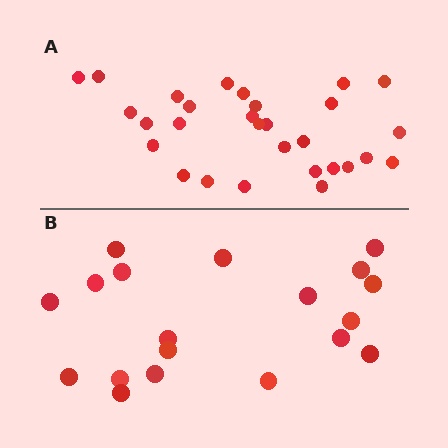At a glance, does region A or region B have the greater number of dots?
Region A (the top region) has more dots.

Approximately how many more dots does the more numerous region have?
Region A has roughly 10 or so more dots than region B.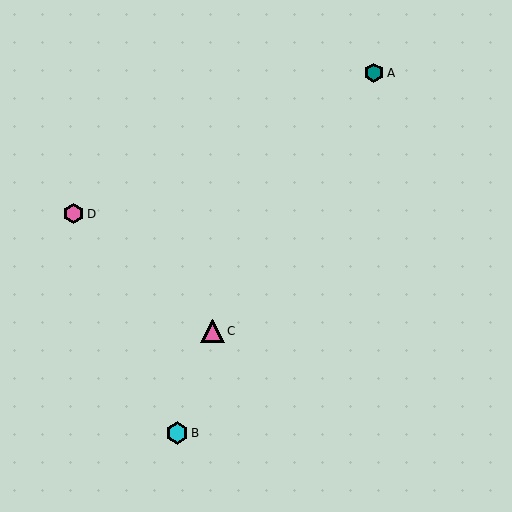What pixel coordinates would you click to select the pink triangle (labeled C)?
Click at (213, 331) to select the pink triangle C.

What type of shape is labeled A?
Shape A is a teal hexagon.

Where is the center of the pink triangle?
The center of the pink triangle is at (213, 331).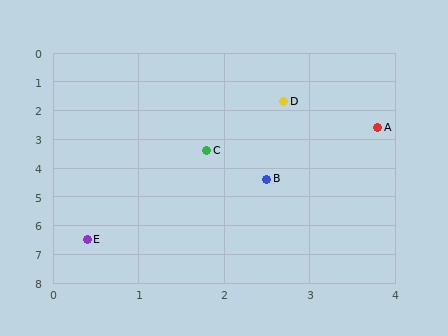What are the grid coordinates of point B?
Point B is at approximately (2.5, 4.4).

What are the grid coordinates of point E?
Point E is at approximately (0.4, 6.5).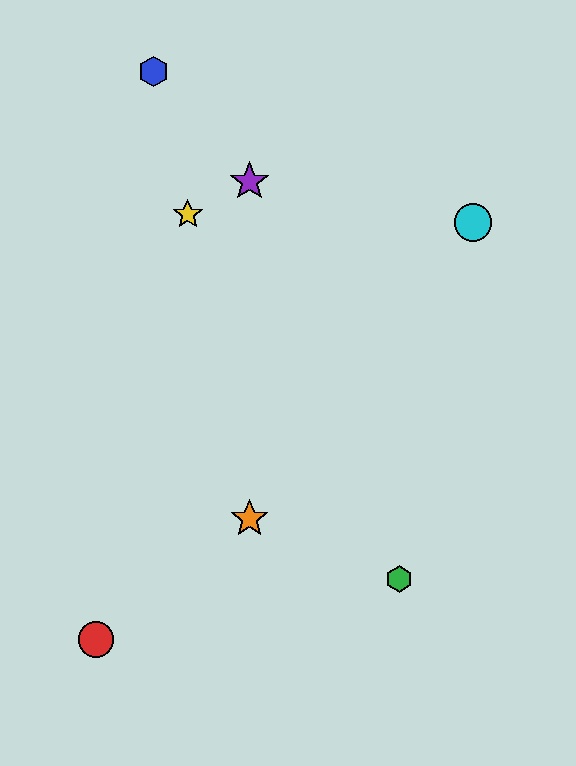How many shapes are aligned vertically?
2 shapes (the purple star, the orange star) are aligned vertically.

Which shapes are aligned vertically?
The purple star, the orange star are aligned vertically.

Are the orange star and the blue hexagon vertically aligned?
No, the orange star is at x≈250 and the blue hexagon is at x≈153.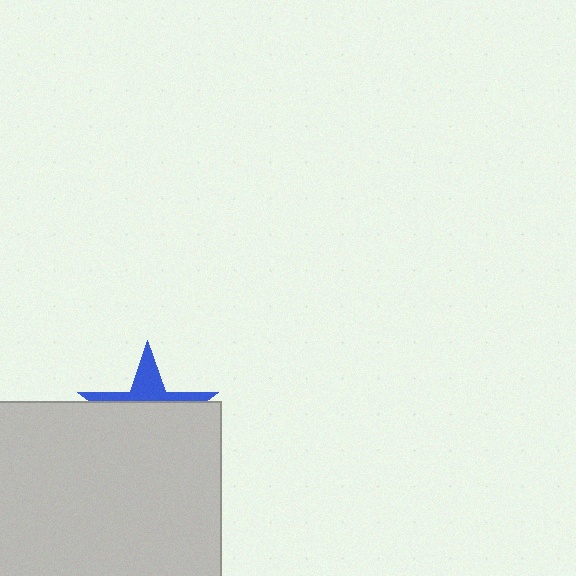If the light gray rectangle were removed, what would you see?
You would see the complete blue star.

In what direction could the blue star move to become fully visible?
The blue star could move up. That would shift it out from behind the light gray rectangle entirely.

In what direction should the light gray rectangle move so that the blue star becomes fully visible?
The light gray rectangle should move down. That is the shortest direction to clear the overlap and leave the blue star fully visible.